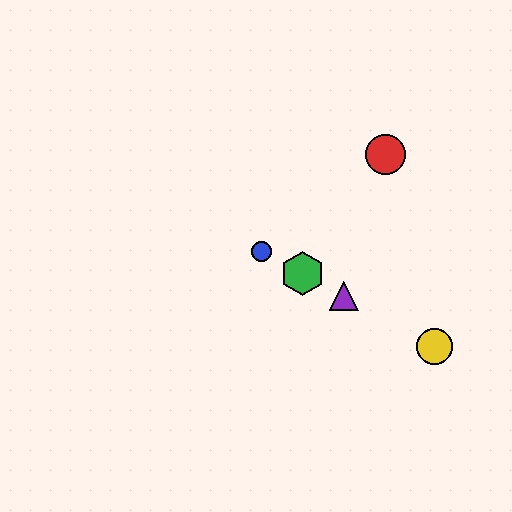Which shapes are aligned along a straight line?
The blue circle, the green hexagon, the yellow circle, the purple triangle are aligned along a straight line.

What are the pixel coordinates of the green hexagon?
The green hexagon is at (302, 273).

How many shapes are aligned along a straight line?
4 shapes (the blue circle, the green hexagon, the yellow circle, the purple triangle) are aligned along a straight line.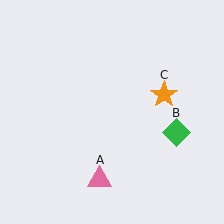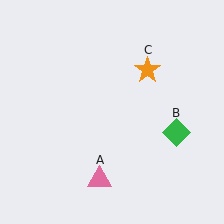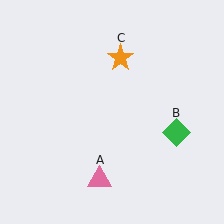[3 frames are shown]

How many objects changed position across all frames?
1 object changed position: orange star (object C).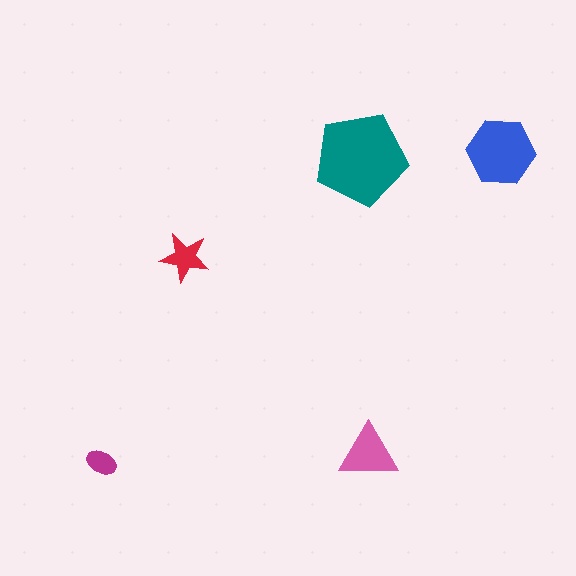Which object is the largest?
The teal pentagon.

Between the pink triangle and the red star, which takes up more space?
The pink triangle.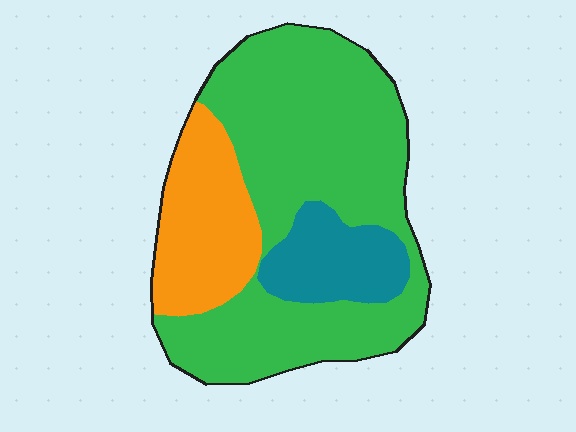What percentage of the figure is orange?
Orange takes up about one fifth (1/5) of the figure.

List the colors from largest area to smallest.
From largest to smallest: green, orange, teal.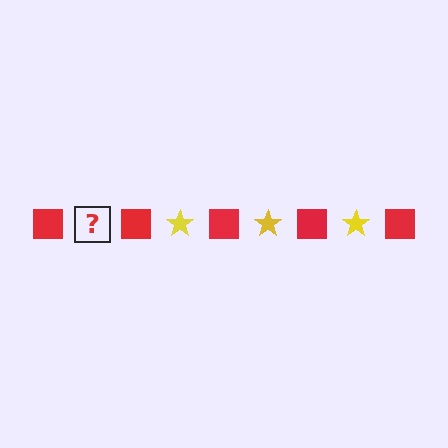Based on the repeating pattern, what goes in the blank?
The blank should be a yellow star.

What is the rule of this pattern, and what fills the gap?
The rule is that the pattern alternates between red square and yellow star. The gap should be filled with a yellow star.